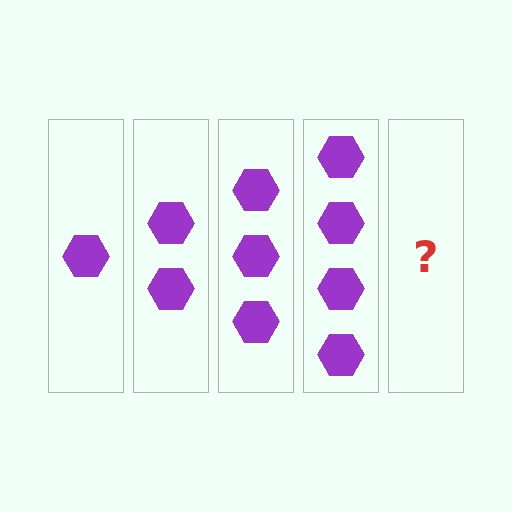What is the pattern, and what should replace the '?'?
The pattern is that each step adds one more hexagon. The '?' should be 5 hexagons.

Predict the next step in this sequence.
The next step is 5 hexagons.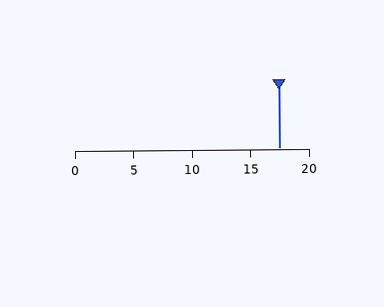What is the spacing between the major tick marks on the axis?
The major ticks are spaced 5 apart.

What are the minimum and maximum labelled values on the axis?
The axis runs from 0 to 20.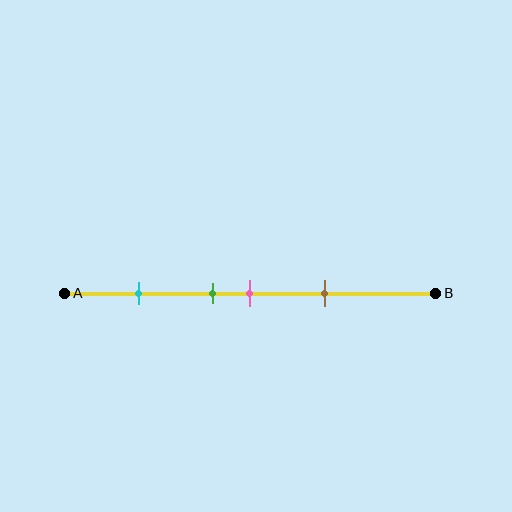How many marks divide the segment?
There are 4 marks dividing the segment.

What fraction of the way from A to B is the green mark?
The green mark is approximately 40% (0.4) of the way from A to B.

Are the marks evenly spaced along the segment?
No, the marks are not evenly spaced.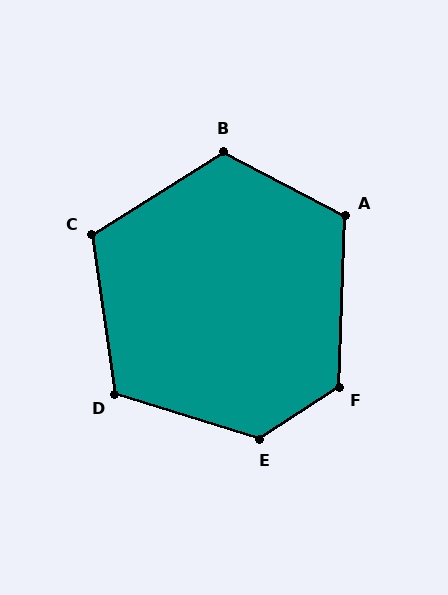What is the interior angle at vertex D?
Approximately 115 degrees (obtuse).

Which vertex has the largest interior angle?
E, at approximately 130 degrees.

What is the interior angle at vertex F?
Approximately 125 degrees (obtuse).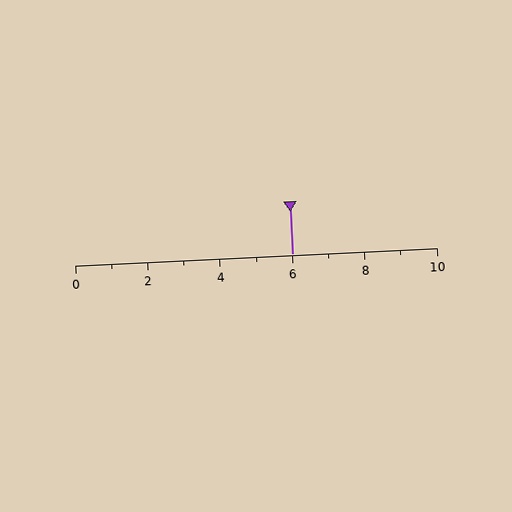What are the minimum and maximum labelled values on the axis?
The axis runs from 0 to 10.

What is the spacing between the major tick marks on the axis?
The major ticks are spaced 2 apart.